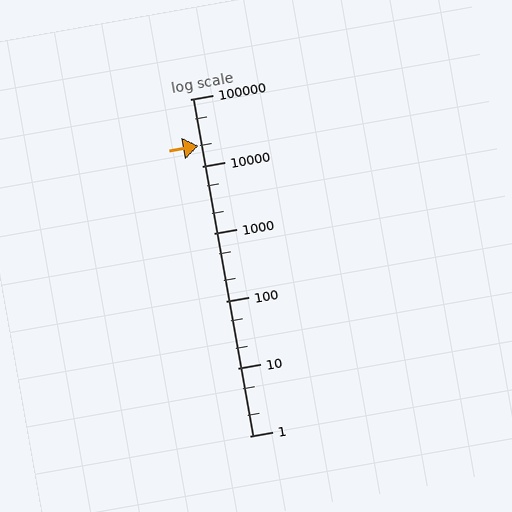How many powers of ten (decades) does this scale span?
The scale spans 5 decades, from 1 to 100000.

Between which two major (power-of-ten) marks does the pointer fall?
The pointer is between 10000 and 100000.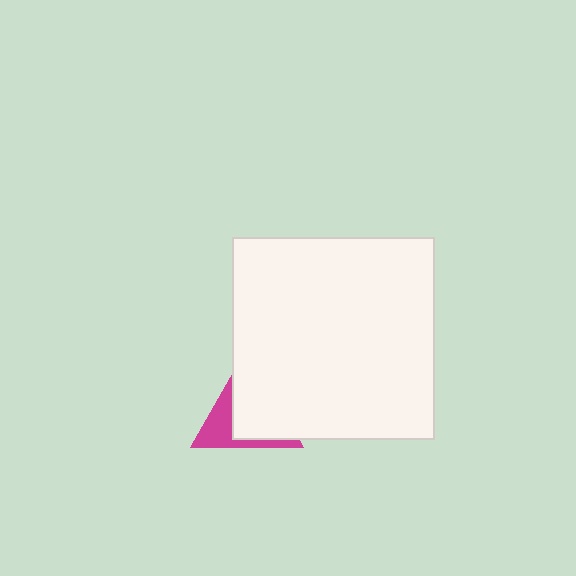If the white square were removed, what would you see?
You would see the complete magenta triangle.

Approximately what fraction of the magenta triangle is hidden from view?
Roughly 63% of the magenta triangle is hidden behind the white square.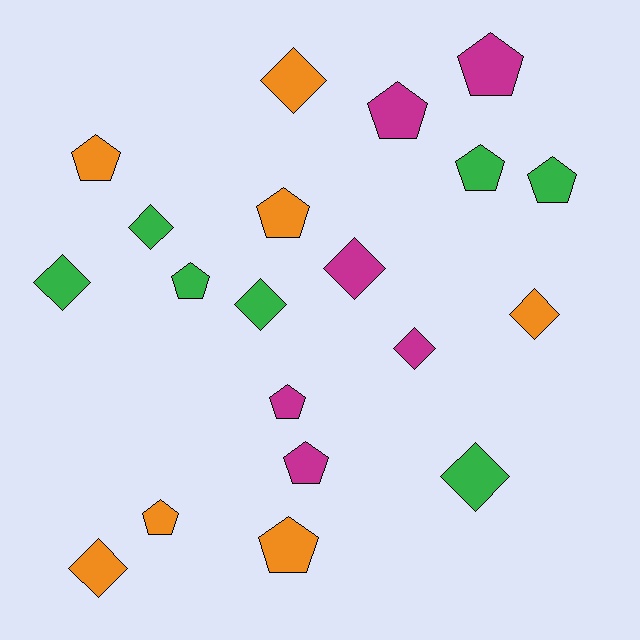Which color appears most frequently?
Green, with 7 objects.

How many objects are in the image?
There are 20 objects.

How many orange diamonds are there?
There are 3 orange diamonds.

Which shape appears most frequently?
Pentagon, with 11 objects.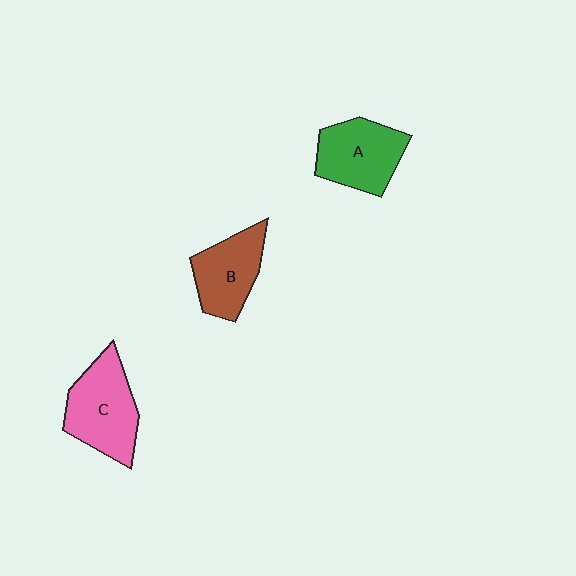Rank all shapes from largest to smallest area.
From largest to smallest: C (pink), A (green), B (brown).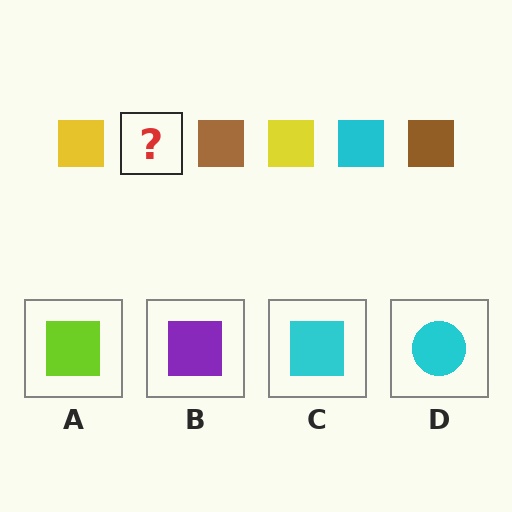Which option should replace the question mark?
Option C.